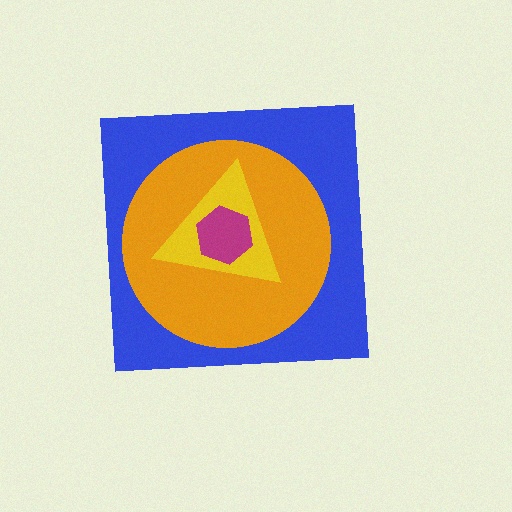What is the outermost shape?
The blue square.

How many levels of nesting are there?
4.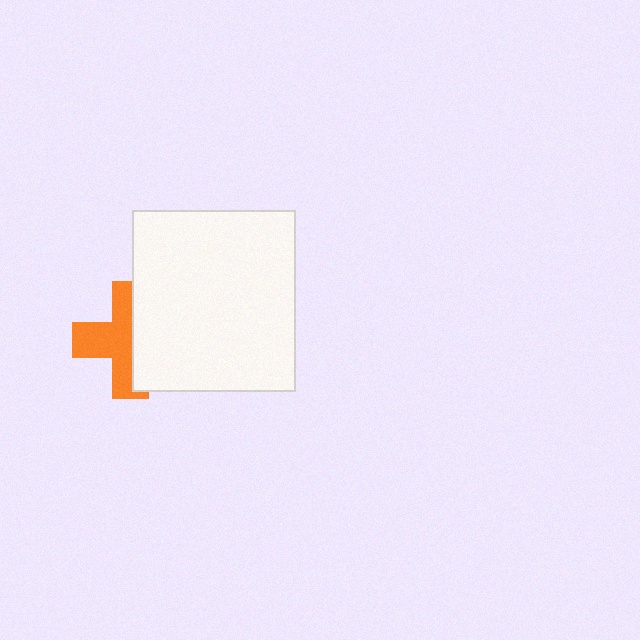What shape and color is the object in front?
The object in front is a white rectangle.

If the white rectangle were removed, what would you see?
You would see the complete orange cross.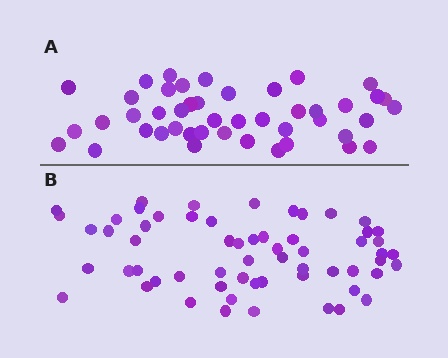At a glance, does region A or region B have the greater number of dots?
Region B (the bottom region) has more dots.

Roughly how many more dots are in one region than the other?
Region B has approximately 15 more dots than region A.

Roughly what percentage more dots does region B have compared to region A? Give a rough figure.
About 35% more.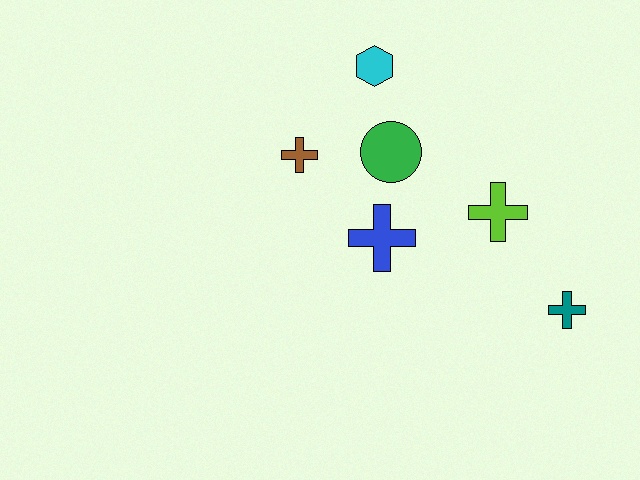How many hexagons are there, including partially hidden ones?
There is 1 hexagon.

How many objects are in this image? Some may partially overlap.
There are 6 objects.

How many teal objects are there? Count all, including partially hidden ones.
There is 1 teal object.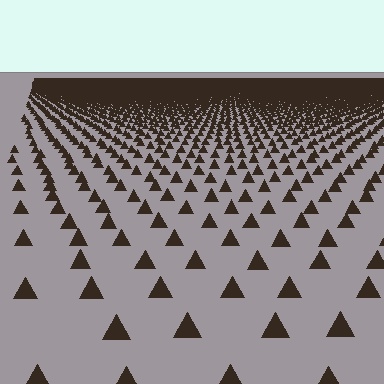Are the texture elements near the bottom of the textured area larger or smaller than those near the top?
Larger. Near the bottom, elements are closer to the viewer and appear at a bigger on-screen size.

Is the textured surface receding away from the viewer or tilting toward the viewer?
The surface is receding away from the viewer. Texture elements get smaller and denser toward the top.